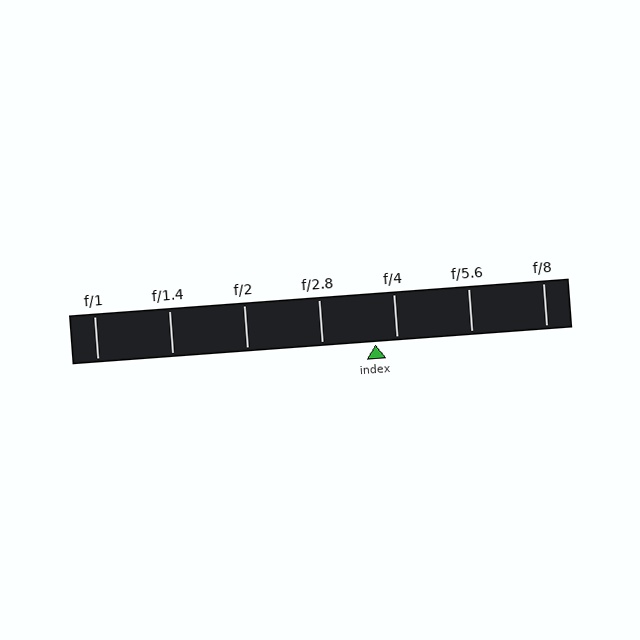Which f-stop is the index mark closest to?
The index mark is closest to f/4.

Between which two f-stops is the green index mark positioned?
The index mark is between f/2.8 and f/4.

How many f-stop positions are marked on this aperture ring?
There are 7 f-stop positions marked.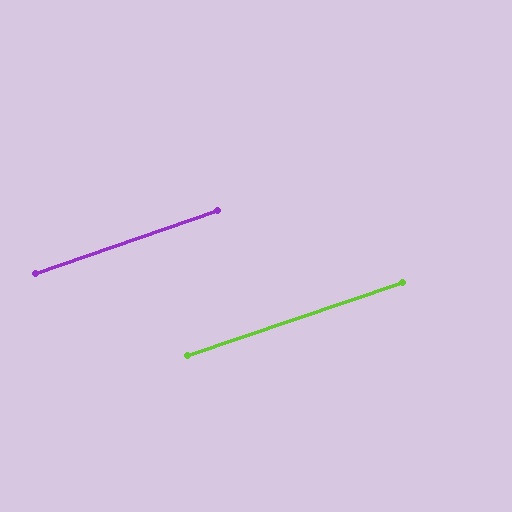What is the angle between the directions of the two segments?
Approximately 0 degrees.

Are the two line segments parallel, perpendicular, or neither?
Parallel — their directions differ by only 0.3°.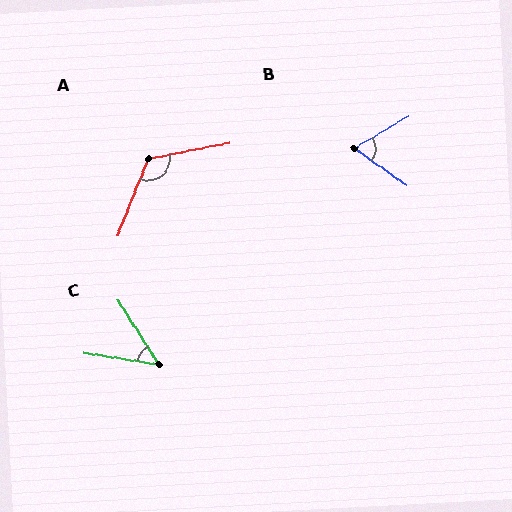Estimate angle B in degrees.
Approximately 65 degrees.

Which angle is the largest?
A, at approximately 122 degrees.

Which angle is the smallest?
C, at approximately 49 degrees.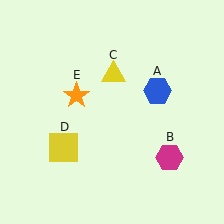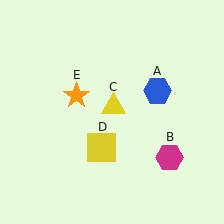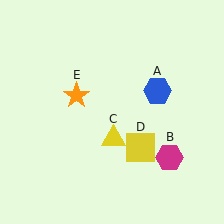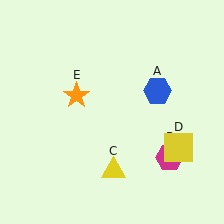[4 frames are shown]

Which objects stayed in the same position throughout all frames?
Blue hexagon (object A) and magenta hexagon (object B) and orange star (object E) remained stationary.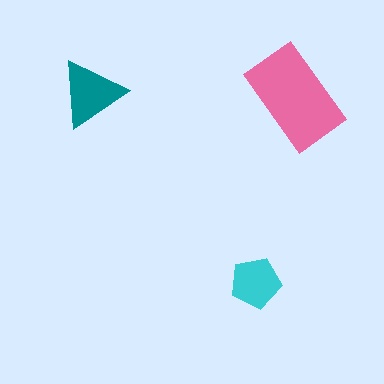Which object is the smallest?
The cyan pentagon.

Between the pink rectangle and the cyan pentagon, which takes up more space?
The pink rectangle.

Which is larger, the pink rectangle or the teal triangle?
The pink rectangle.